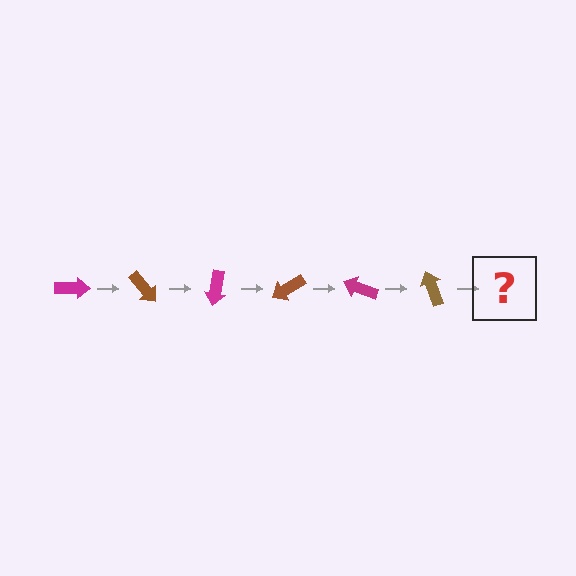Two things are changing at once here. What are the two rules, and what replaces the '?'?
The two rules are that it rotates 50 degrees each step and the color cycles through magenta and brown. The '?' should be a magenta arrow, rotated 300 degrees from the start.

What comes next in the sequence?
The next element should be a magenta arrow, rotated 300 degrees from the start.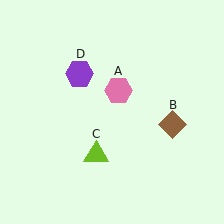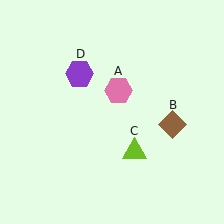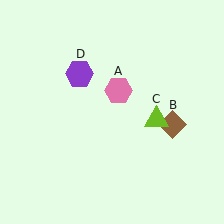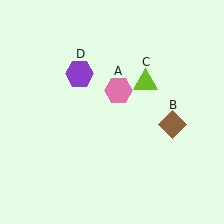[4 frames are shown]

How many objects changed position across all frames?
1 object changed position: lime triangle (object C).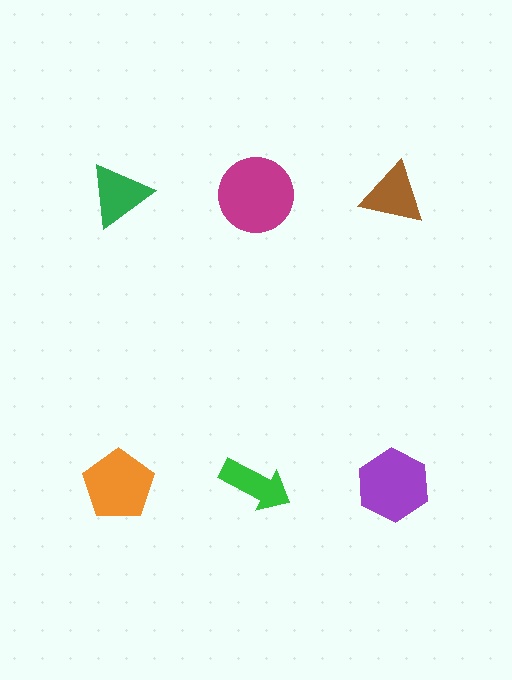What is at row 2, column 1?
An orange pentagon.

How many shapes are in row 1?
3 shapes.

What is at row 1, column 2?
A magenta circle.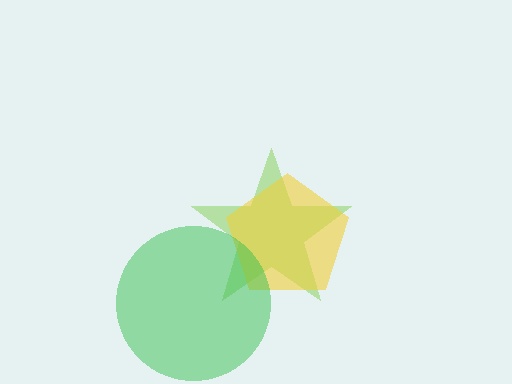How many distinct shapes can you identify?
There are 3 distinct shapes: a lime star, a yellow pentagon, a green circle.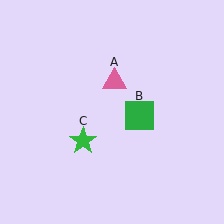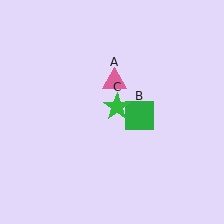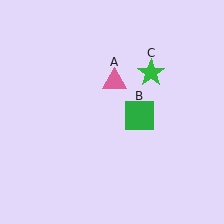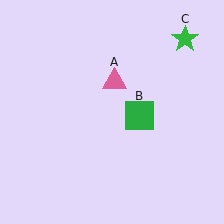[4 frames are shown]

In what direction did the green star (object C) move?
The green star (object C) moved up and to the right.